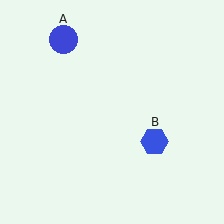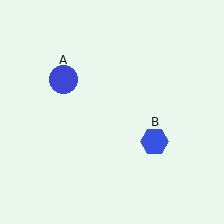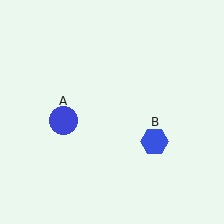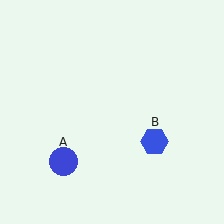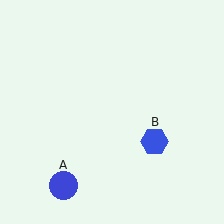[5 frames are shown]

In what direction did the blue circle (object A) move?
The blue circle (object A) moved down.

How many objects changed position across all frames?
1 object changed position: blue circle (object A).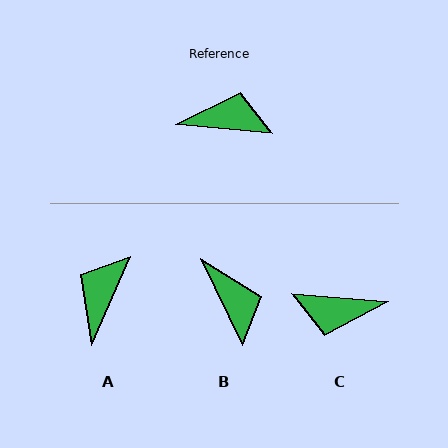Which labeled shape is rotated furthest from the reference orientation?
C, about 179 degrees away.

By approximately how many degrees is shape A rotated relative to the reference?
Approximately 72 degrees counter-clockwise.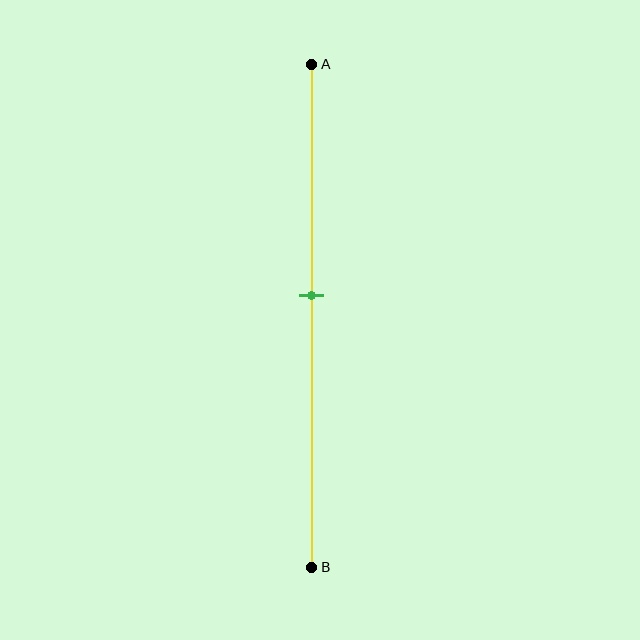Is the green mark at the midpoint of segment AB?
No, the mark is at about 45% from A, not at the 50% midpoint.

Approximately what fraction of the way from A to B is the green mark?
The green mark is approximately 45% of the way from A to B.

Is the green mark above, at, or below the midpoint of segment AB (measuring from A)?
The green mark is above the midpoint of segment AB.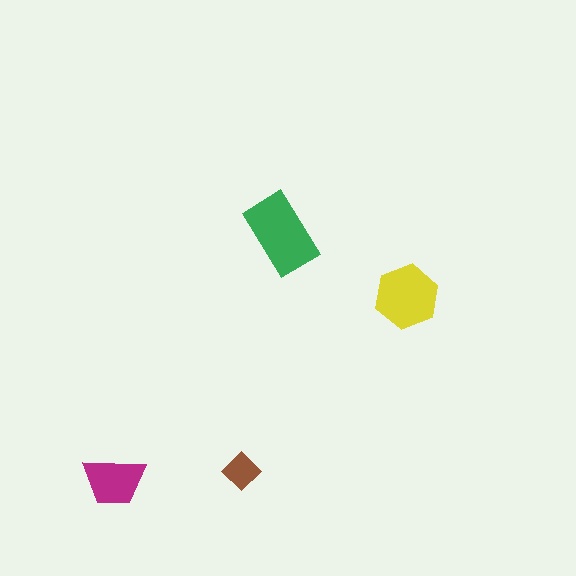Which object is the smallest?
The brown diamond.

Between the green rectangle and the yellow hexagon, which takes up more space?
The green rectangle.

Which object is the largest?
The green rectangle.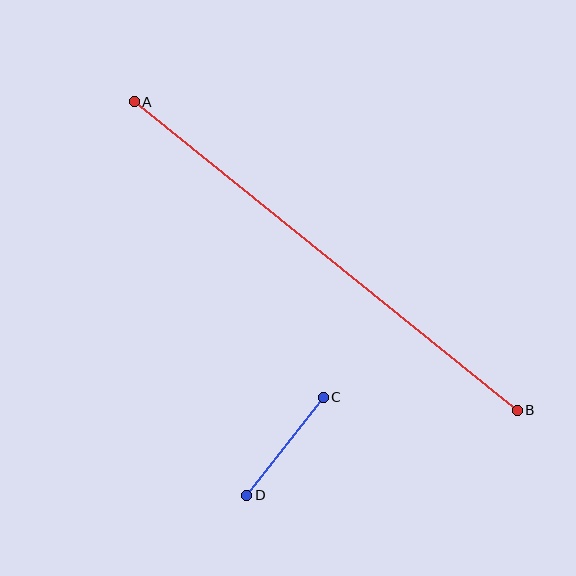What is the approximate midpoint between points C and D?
The midpoint is at approximately (285, 446) pixels.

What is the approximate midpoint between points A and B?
The midpoint is at approximately (326, 256) pixels.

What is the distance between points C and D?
The distance is approximately 125 pixels.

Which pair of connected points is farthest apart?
Points A and B are farthest apart.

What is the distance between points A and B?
The distance is approximately 492 pixels.